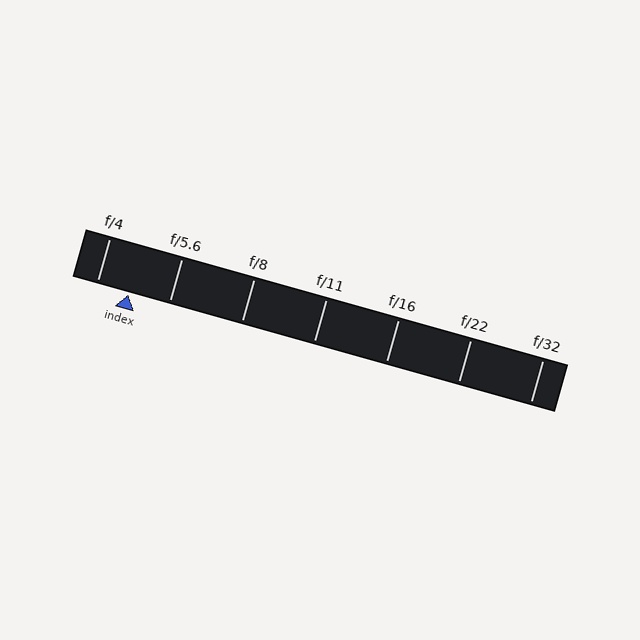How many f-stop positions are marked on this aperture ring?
There are 7 f-stop positions marked.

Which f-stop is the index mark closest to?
The index mark is closest to f/4.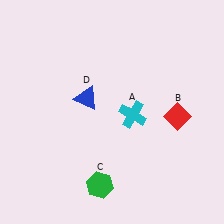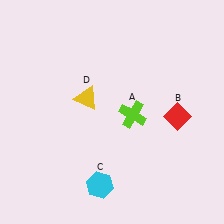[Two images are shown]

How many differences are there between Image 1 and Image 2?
There are 3 differences between the two images.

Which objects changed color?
A changed from cyan to lime. C changed from green to cyan. D changed from blue to yellow.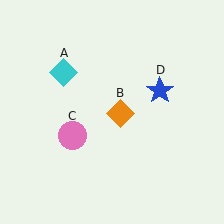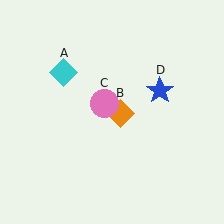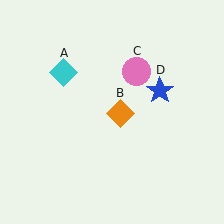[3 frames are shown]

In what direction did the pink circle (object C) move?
The pink circle (object C) moved up and to the right.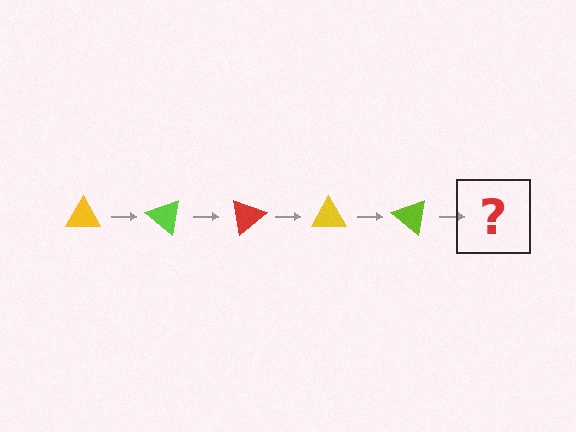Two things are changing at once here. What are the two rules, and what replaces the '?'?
The two rules are that it rotates 40 degrees each step and the color cycles through yellow, lime, and red. The '?' should be a red triangle, rotated 200 degrees from the start.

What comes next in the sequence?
The next element should be a red triangle, rotated 200 degrees from the start.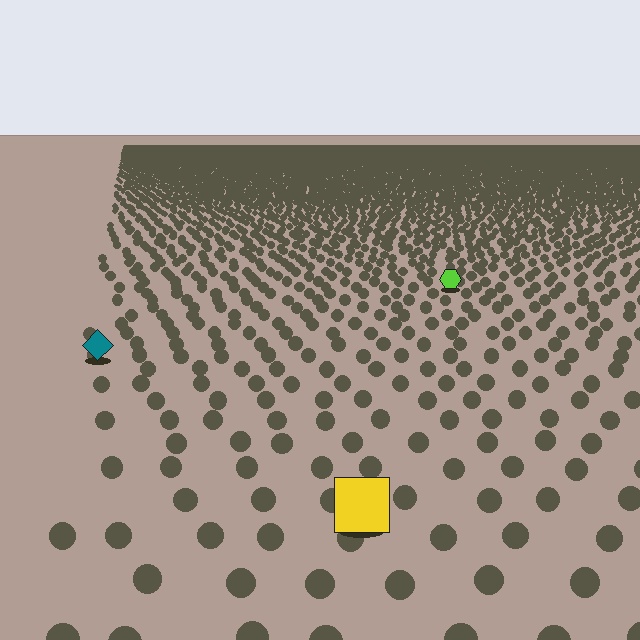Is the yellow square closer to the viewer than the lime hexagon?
Yes. The yellow square is closer — you can tell from the texture gradient: the ground texture is coarser near it.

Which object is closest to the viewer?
The yellow square is closest. The texture marks near it are larger and more spread out.